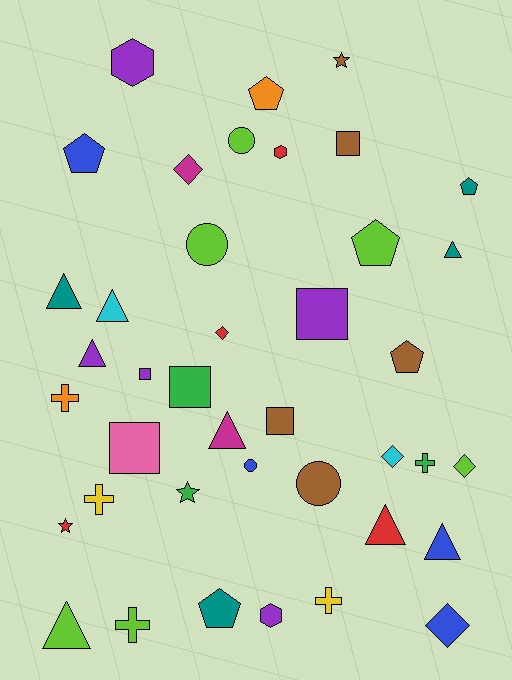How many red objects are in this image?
There are 4 red objects.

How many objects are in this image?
There are 40 objects.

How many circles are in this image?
There are 4 circles.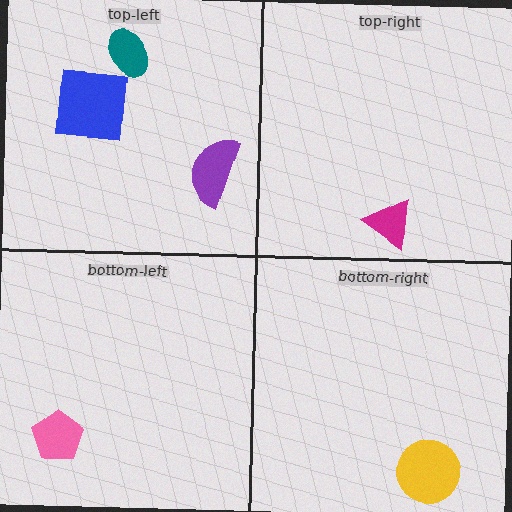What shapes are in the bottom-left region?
The pink pentagon.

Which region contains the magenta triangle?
The top-right region.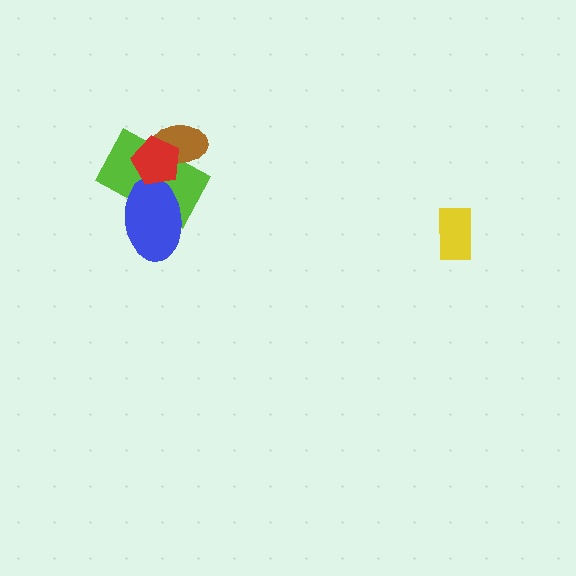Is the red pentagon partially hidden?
No, no other shape covers it.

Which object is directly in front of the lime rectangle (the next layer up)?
The blue ellipse is directly in front of the lime rectangle.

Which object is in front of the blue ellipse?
The red pentagon is in front of the blue ellipse.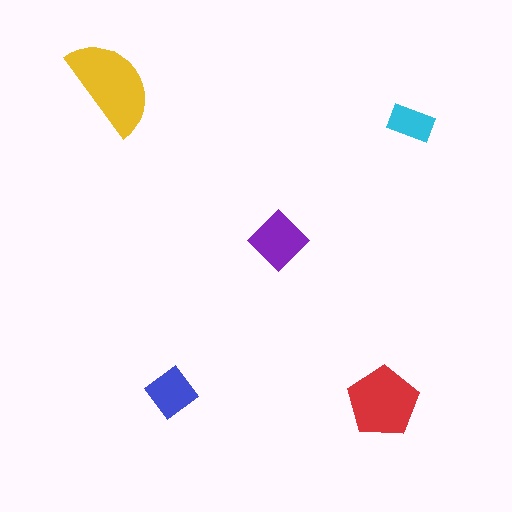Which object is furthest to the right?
The cyan rectangle is rightmost.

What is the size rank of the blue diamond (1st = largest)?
4th.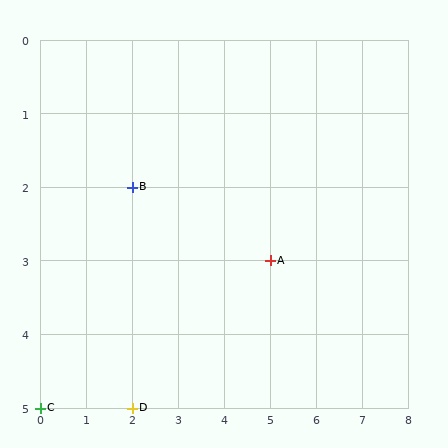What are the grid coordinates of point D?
Point D is at grid coordinates (2, 5).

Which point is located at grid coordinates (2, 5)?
Point D is at (2, 5).